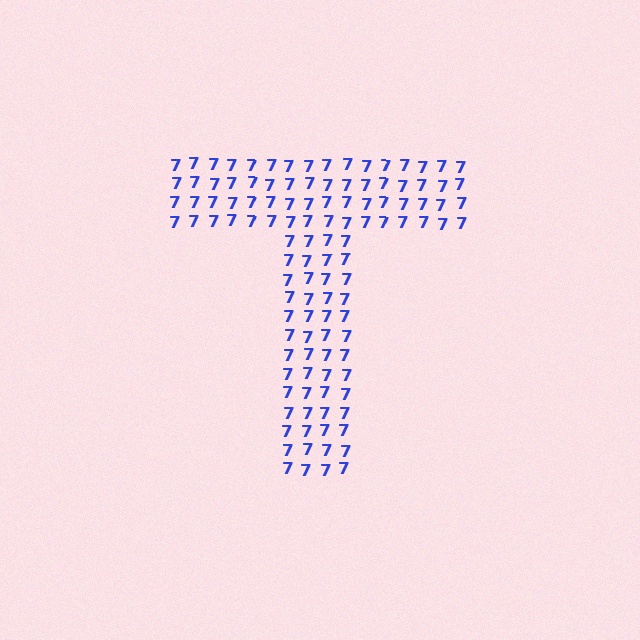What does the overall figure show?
The overall figure shows the letter T.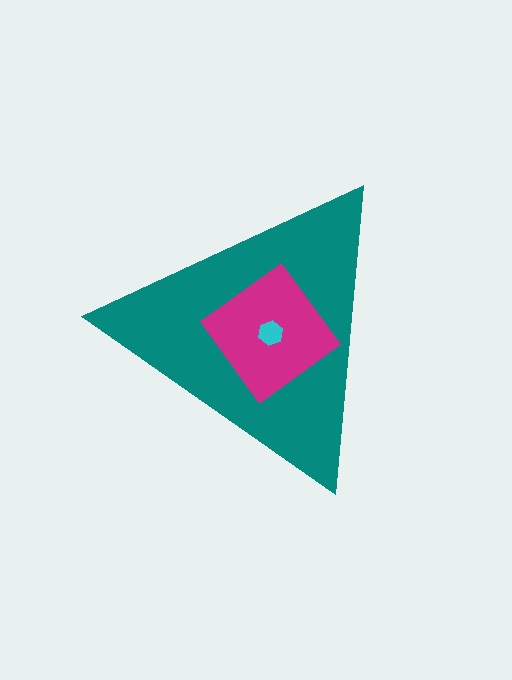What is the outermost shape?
The teal triangle.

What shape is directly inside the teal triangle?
The magenta diamond.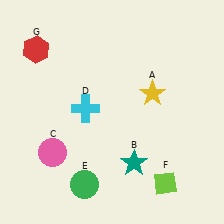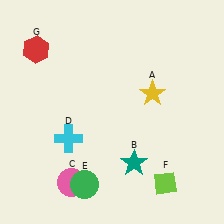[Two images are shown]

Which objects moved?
The objects that moved are: the pink circle (C), the cyan cross (D).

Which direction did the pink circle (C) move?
The pink circle (C) moved down.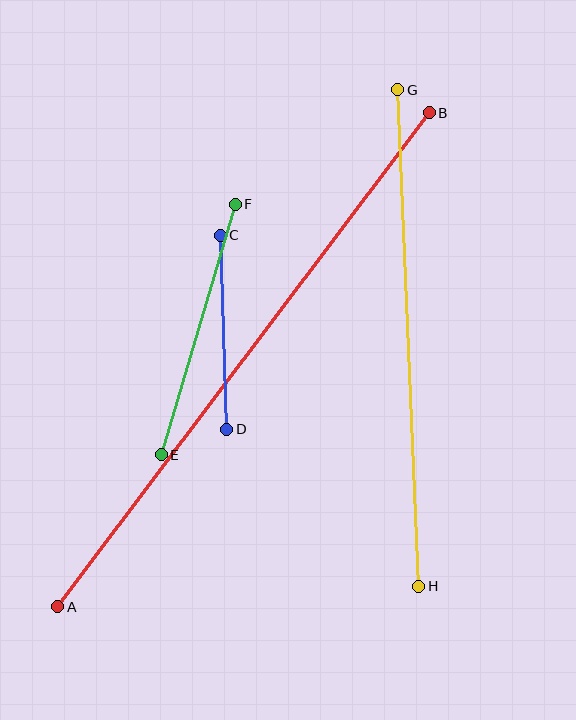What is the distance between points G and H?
The distance is approximately 497 pixels.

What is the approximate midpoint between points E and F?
The midpoint is at approximately (198, 330) pixels.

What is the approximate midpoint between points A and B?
The midpoint is at approximately (243, 360) pixels.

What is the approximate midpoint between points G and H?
The midpoint is at approximately (408, 338) pixels.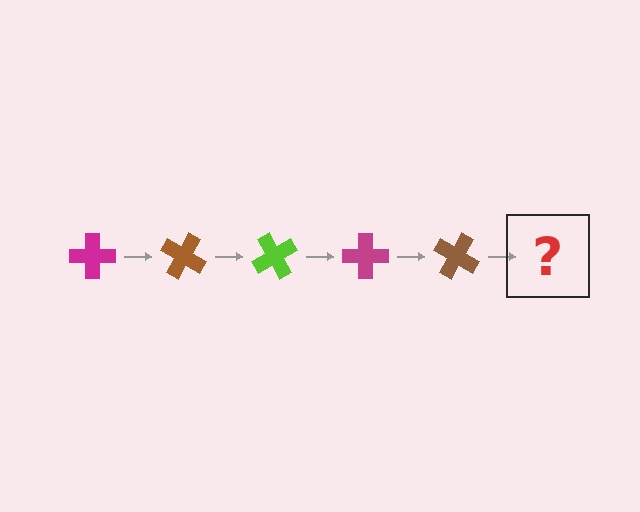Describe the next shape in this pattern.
It should be a lime cross, rotated 150 degrees from the start.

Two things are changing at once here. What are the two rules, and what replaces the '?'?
The two rules are that it rotates 30 degrees each step and the color cycles through magenta, brown, and lime. The '?' should be a lime cross, rotated 150 degrees from the start.